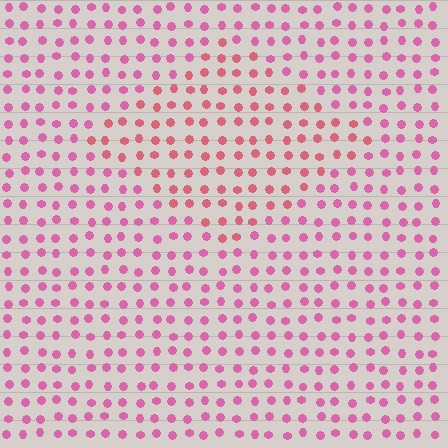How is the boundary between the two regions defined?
The boundary is defined purely by a slight shift in hue (about 27 degrees). Spacing, size, and orientation are identical on both sides.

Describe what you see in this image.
The image is filled with small pink elements in a uniform arrangement. A diamond-shaped region is visible where the elements are tinted to a slightly different hue, forming a subtle color boundary.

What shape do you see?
I see a diamond.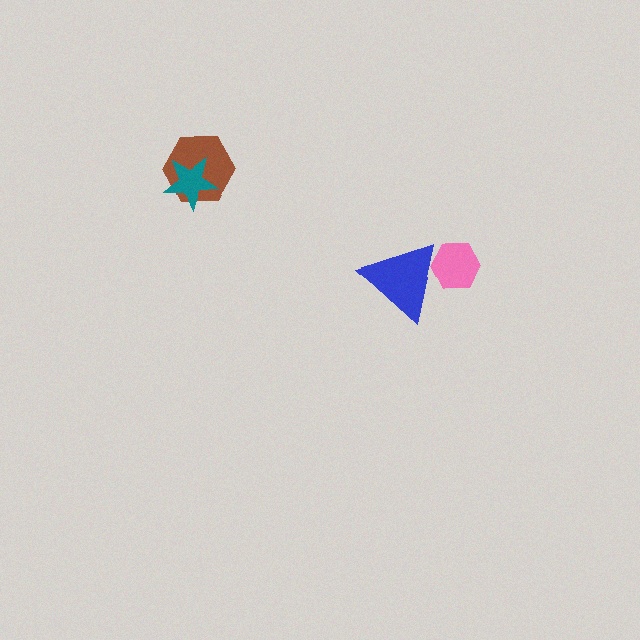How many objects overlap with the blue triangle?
1 object overlaps with the blue triangle.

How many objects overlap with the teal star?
1 object overlaps with the teal star.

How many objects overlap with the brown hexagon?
1 object overlaps with the brown hexagon.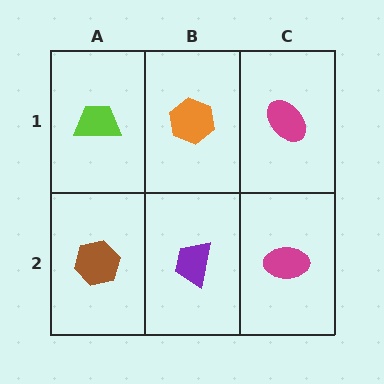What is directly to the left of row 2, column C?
A purple trapezoid.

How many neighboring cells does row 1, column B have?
3.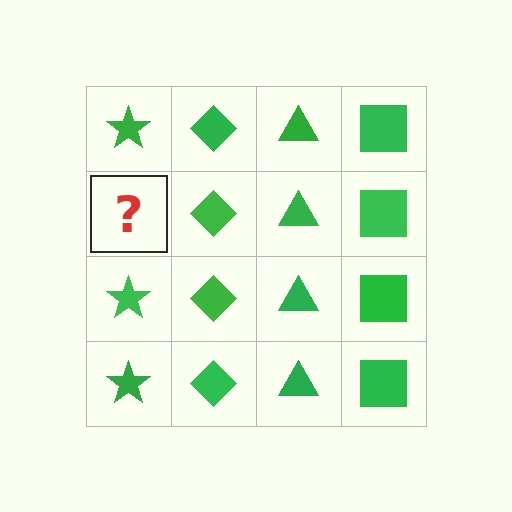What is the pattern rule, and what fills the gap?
The rule is that each column has a consistent shape. The gap should be filled with a green star.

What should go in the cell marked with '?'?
The missing cell should contain a green star.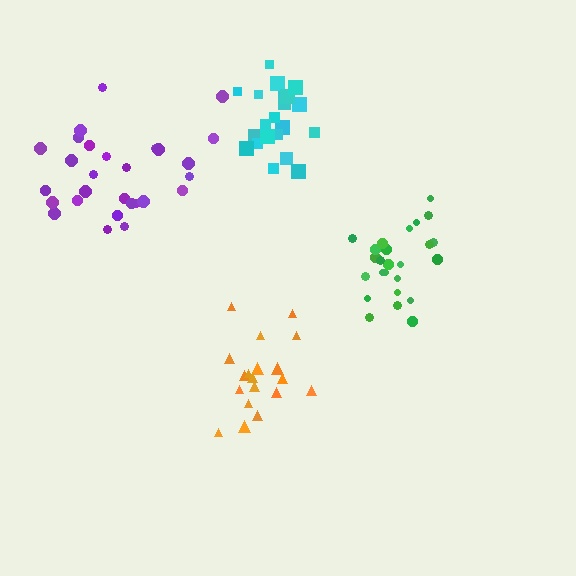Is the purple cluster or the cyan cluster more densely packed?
Cyan.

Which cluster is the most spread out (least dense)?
Purple.